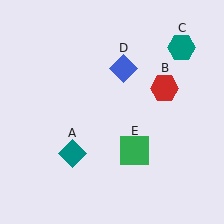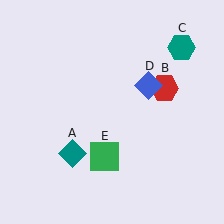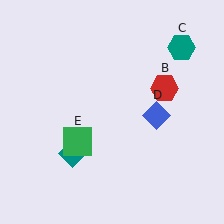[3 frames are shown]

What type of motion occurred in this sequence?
The blue diamond (object D), green square (object E) rotated clockwise around the center of the scene.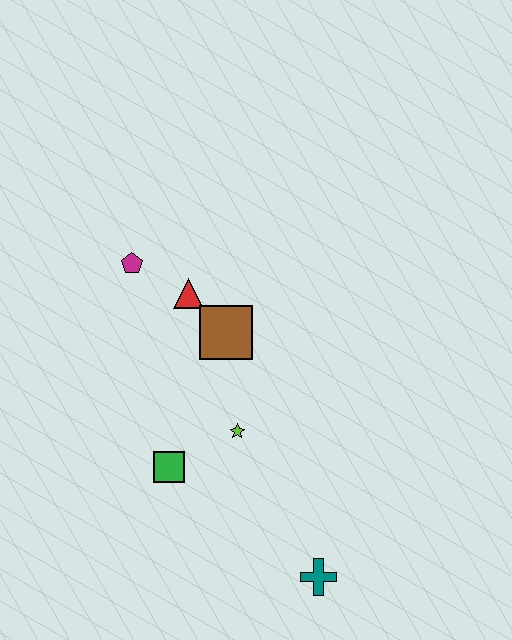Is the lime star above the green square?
Yes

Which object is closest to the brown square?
The red triangle is closest to the brown square.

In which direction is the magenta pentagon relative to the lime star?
The magenta pentagon is above the lime star.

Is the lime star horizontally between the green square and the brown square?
No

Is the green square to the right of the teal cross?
No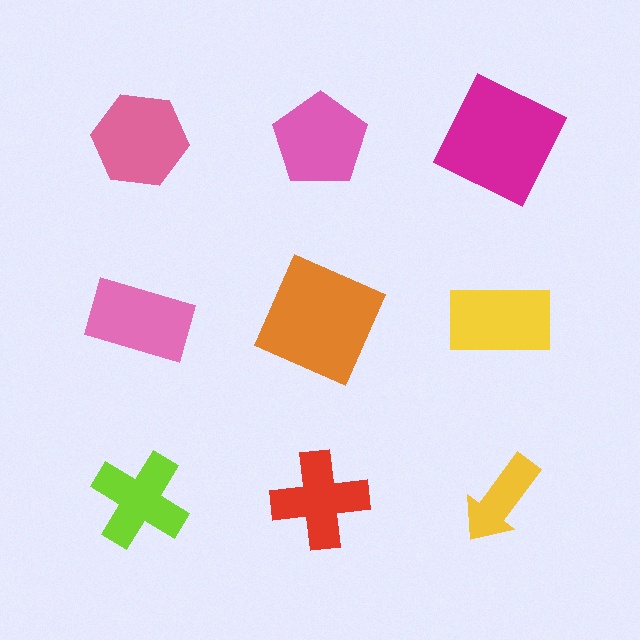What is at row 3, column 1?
A lime cross.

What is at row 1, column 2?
A pink pentagon.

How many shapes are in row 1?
3 shapes.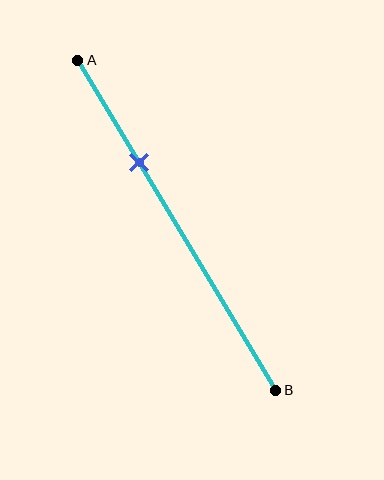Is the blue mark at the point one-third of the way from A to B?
Yes, the mark is approximately at the one-third point.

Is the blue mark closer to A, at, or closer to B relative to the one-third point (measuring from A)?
The blue mark is approximately at the one-third point of segment AB.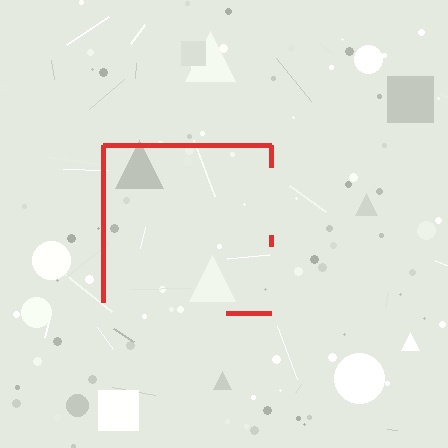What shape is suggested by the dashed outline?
The dashed outline suggests a square.